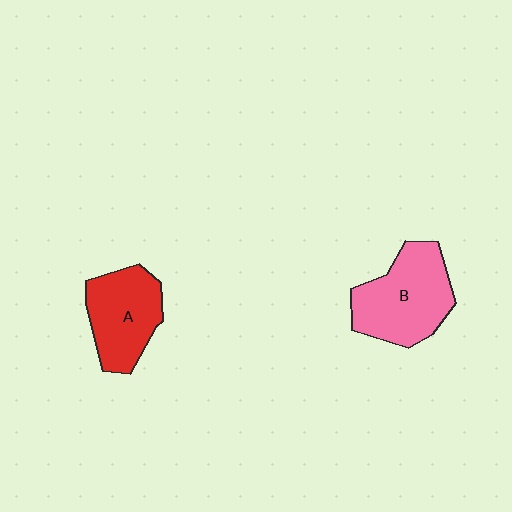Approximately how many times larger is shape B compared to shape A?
Approximately 1.2 times.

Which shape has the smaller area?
Shape A (red).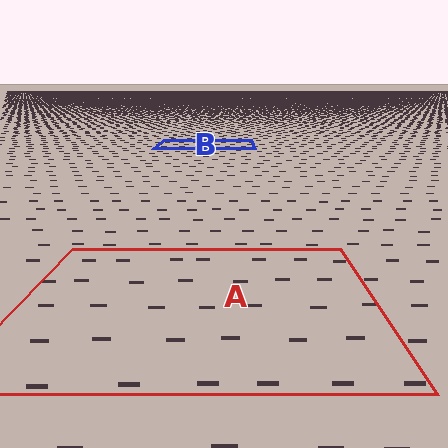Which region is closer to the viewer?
Region A is closer. The texture elements there are larger and more spread out.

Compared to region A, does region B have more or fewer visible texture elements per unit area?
Region B has more texture elements per unit area — they are packed more densely because it is farther away.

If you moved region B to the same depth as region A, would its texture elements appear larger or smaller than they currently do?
They would appear larger. At a closer depth, the same texture elements are projected at a bigger on-screen size.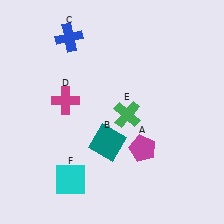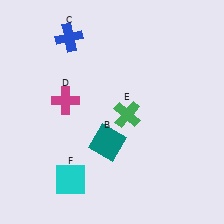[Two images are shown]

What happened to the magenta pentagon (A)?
The magenta pentagon (A) was removed in Image 2. It was in the bottom-right area of Image 1.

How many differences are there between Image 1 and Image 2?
There is 1 difference between the two images.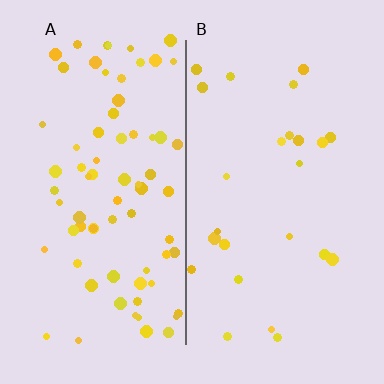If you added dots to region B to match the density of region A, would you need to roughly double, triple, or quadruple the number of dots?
Approximately triple.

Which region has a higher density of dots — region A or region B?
A (the left).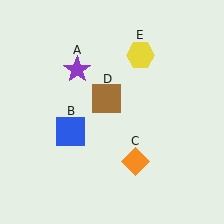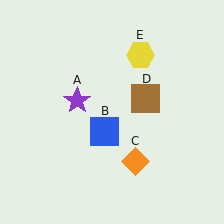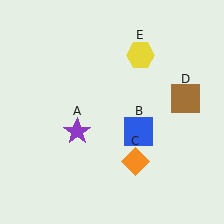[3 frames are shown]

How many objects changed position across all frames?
3 objects changed position: purple star (object A), blue square (object B), brown square (object D).